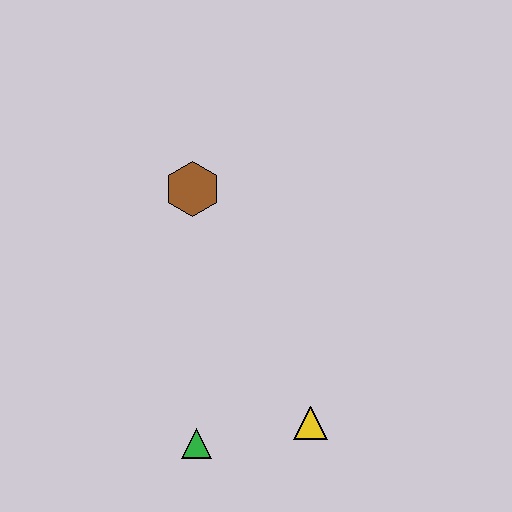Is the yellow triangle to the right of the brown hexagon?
Yes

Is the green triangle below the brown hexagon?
Yes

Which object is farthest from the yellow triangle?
The brown hexagon is farthest from the yellow triangle.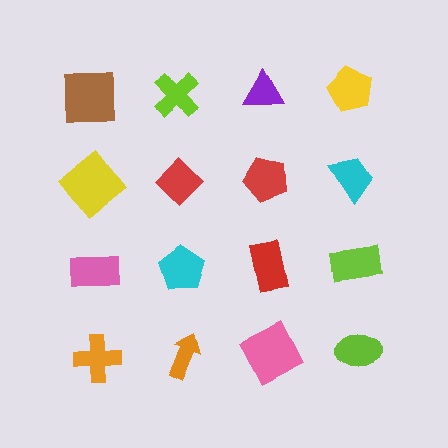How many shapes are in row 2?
4 shapes.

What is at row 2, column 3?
A red pentagon.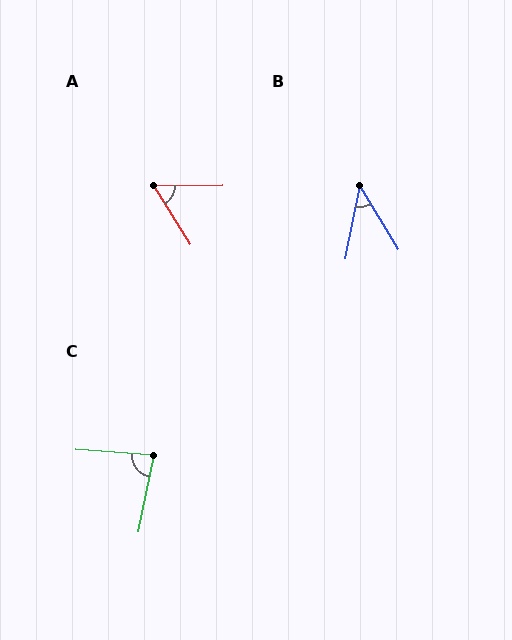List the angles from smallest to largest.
B (42°), A (59°), C (83°).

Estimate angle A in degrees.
Approximately 59 degrees.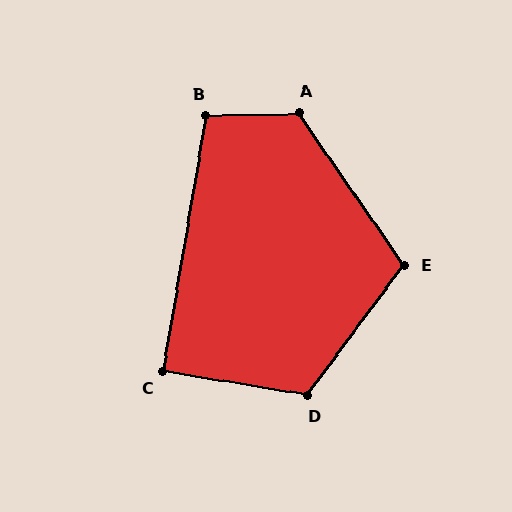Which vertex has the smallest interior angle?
C, at approximately 90 degrees.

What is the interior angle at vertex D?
Approximately 117 degrees (obtuse).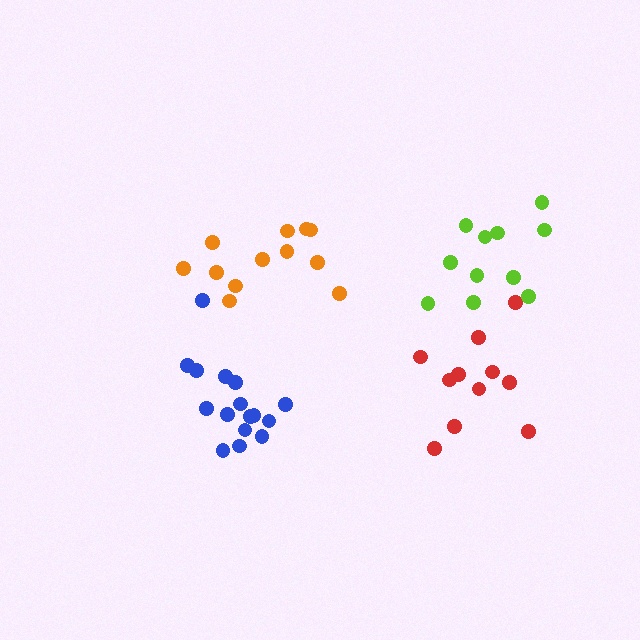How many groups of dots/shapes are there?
There are 4 groups.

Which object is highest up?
The lime cluster is topmost.